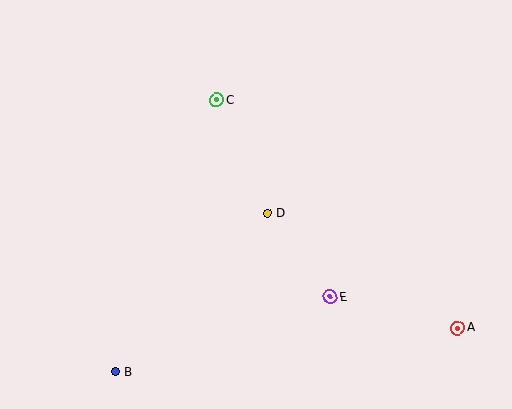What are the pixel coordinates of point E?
Point E is at (330, 297).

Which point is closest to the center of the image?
Point D at (267, 213) is closest to the center.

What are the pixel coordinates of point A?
Point A is at (457, 328).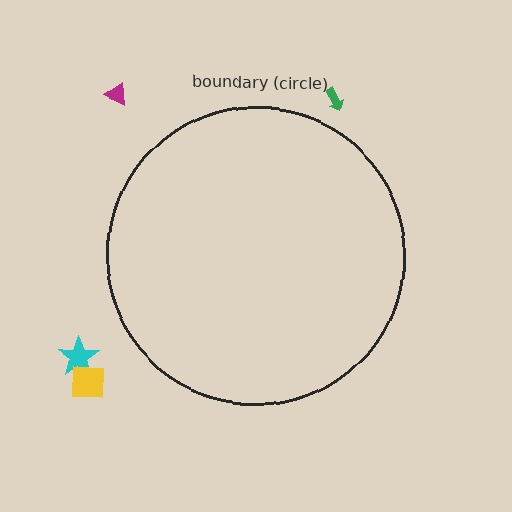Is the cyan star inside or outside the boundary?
Outside.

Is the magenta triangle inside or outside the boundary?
Outside.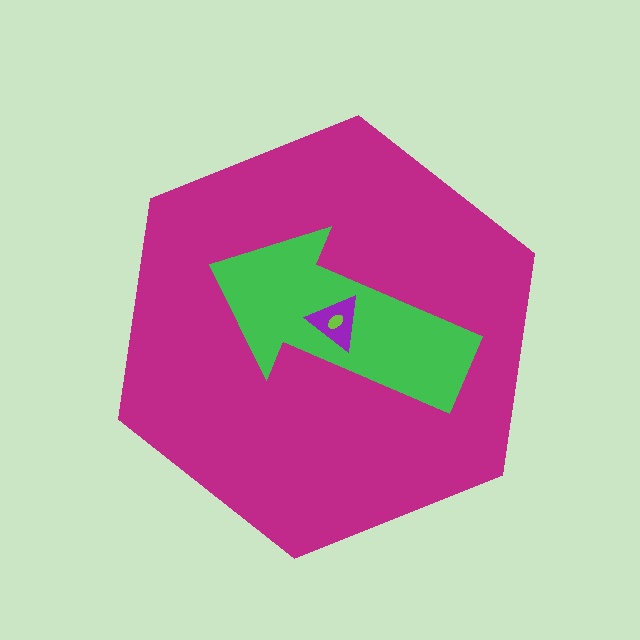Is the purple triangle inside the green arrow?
Yes.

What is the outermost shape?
The magenta hexagon.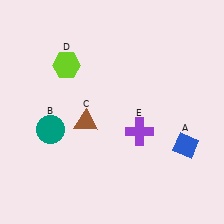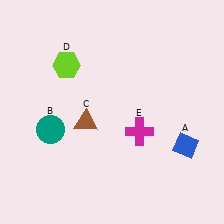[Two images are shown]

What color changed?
The cross (E) changed from purple in Image 1 to magenta in Image 2.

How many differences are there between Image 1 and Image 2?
There is 1 difference between the two images.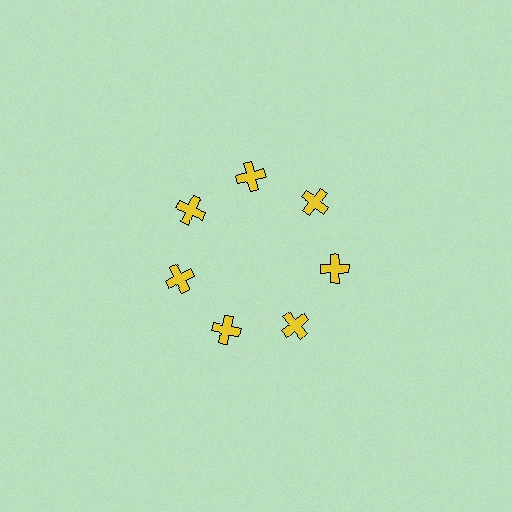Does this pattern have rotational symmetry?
Yes, this pattern has 7-fold rotational symmetry. It looks the same after rotating 51 degrees around the center.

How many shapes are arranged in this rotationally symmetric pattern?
There are 7 shapes, arranged in 7 groups of 1.